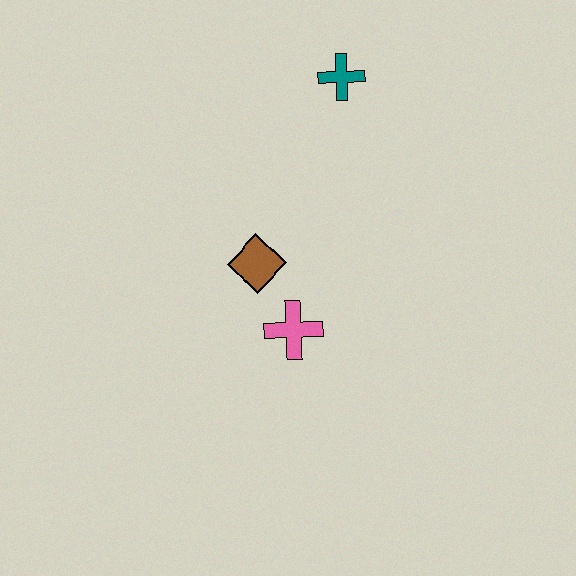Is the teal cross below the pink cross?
No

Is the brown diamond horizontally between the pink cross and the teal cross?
No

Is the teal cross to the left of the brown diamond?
No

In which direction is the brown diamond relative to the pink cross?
The brown diamond is above the pink cross.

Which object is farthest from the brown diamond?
The teal cross is farthest from the brown diamond.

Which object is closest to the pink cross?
The brown diamond is closest to the pink cross.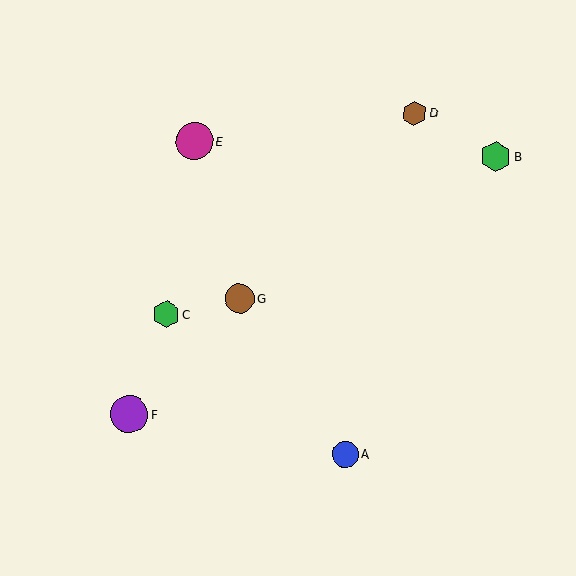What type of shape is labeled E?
Shape E is a magenta circle.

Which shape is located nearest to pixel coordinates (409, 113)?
The brown hexagon (labeled D) at (414, 113) is nearest to that location.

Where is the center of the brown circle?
The center of the brown circle is at (240, 299).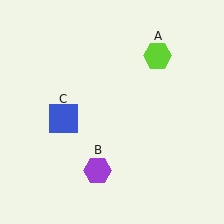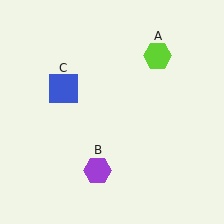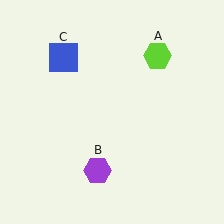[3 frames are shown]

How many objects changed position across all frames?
1 object changed position: blue square (object C).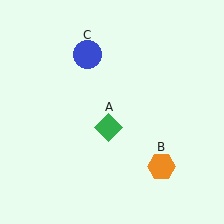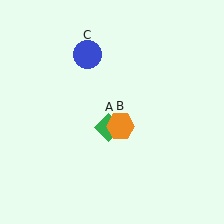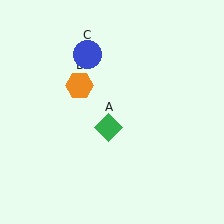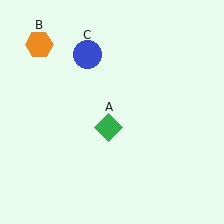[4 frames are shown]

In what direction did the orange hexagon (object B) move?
The orange hexagon (object B) moved up and to the left.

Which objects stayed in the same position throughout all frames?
Green diamond (object A) and blue circle (object C) remained stationary.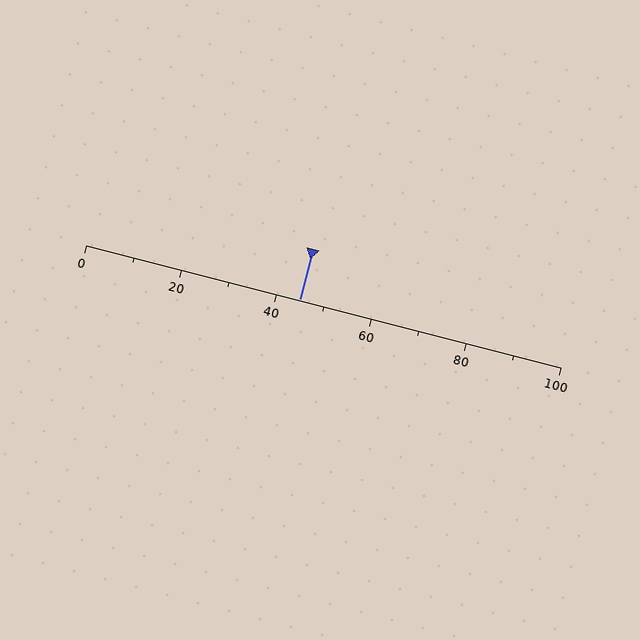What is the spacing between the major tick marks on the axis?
The major ticks are spaced 20 apart.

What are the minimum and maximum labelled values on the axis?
The axis runs from 0 to 100.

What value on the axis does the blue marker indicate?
The marker indicates approximately 45.